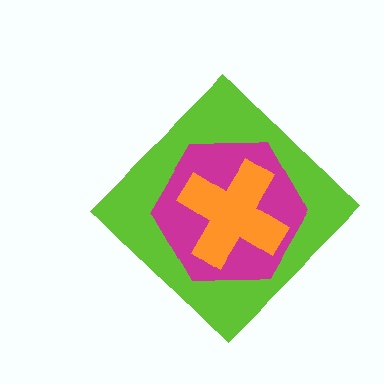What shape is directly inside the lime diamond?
The magenta hexagon.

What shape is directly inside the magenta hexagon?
The orange cross.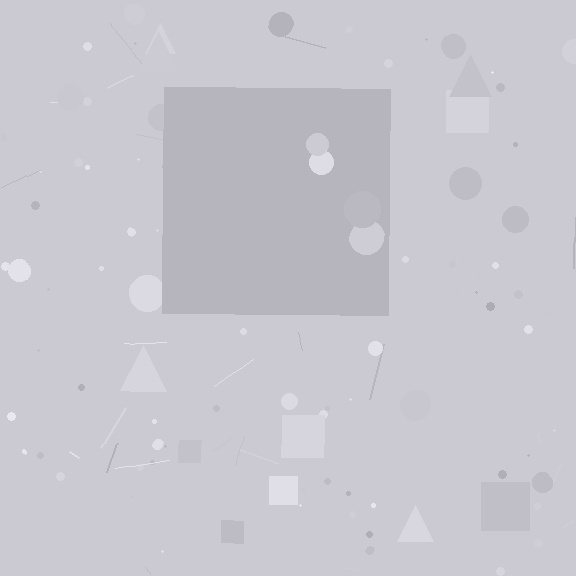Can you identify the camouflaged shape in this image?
The camouflaged shape is a square.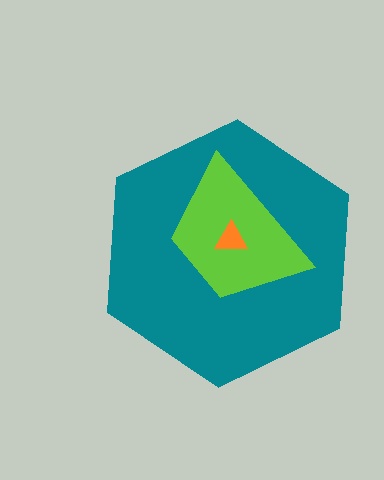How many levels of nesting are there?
3.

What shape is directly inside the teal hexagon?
The lime trapezoid.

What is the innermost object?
The orange triangle.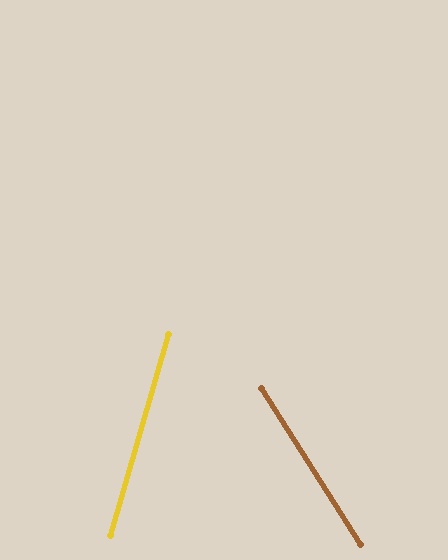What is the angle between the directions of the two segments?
Approximately 48 degrees.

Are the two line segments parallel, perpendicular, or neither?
Neither parallel nor perpendicular — they differ by about 48°.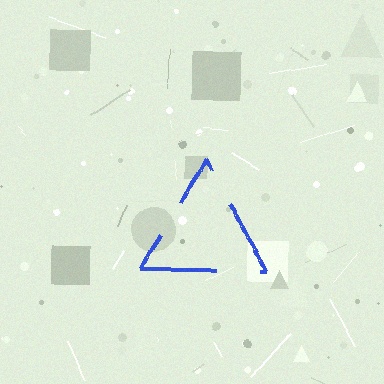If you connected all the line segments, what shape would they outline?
They would outline a triangle.